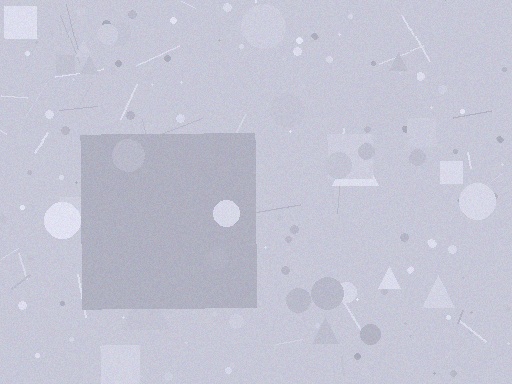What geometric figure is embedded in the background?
A square is embedded in the background.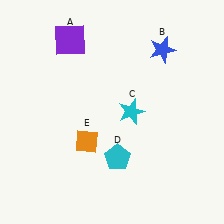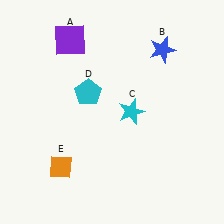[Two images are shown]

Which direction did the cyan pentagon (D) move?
The cyan pentagon (D) moved up.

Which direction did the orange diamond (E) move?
The orange diamond (E) moved left.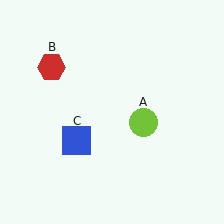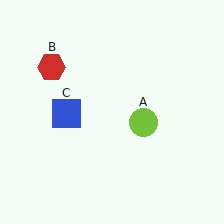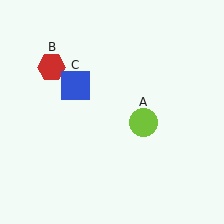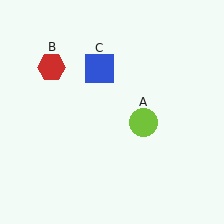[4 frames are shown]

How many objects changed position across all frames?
1 object changed position: blue square (object C).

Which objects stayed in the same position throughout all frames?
Lime circle (object A) and red hexagon (object B) remained stationary.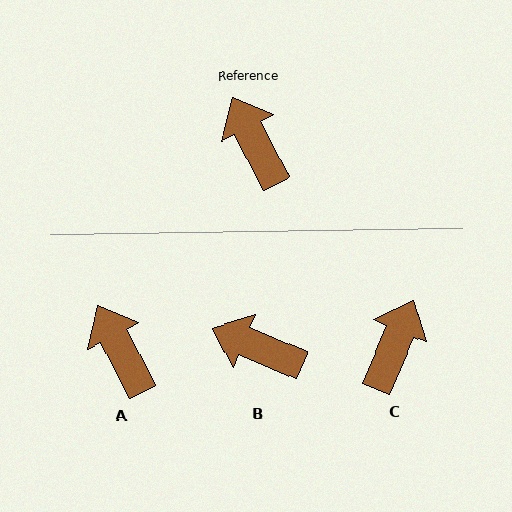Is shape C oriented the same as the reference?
No, it is off by about 50 degrees.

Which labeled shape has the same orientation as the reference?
A.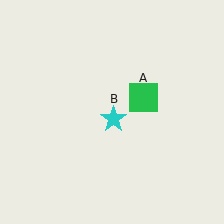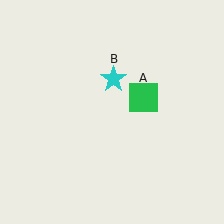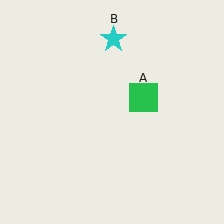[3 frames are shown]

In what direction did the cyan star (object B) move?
The cyan star (object B) moved up.